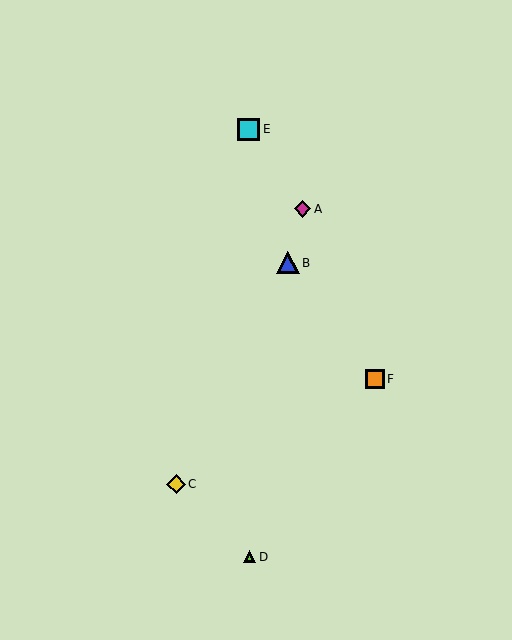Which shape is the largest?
The blue triangle (labeled B) is the largest.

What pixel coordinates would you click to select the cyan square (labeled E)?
Click at (248, 129) to select the cyan square E.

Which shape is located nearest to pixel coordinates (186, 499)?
The yellow diamond (labeled C) at (176, 484) is nearest to that location.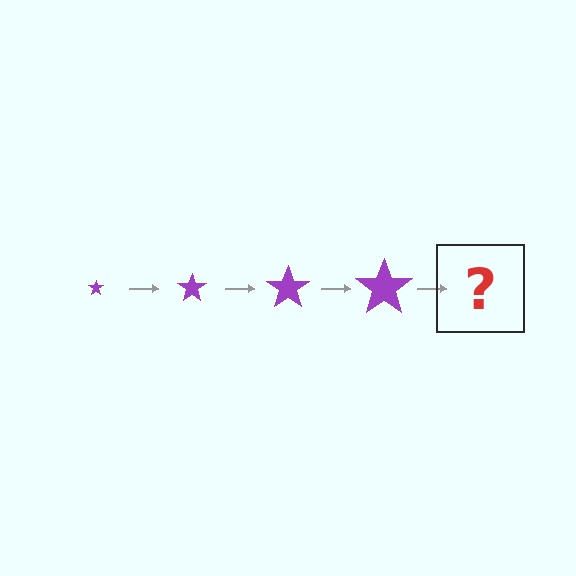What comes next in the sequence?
The next element should be a purple star, larger than the previous one.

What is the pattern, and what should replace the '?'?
The pattern is that the star gets progressively larger each step. The '?' should be a purple star, larger than the previous one.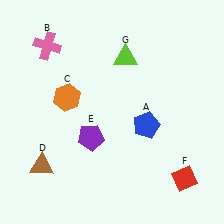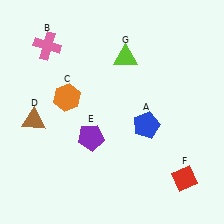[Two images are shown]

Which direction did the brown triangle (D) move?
The brown triangle (D) moved up.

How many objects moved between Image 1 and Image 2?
1 object moved between the two images.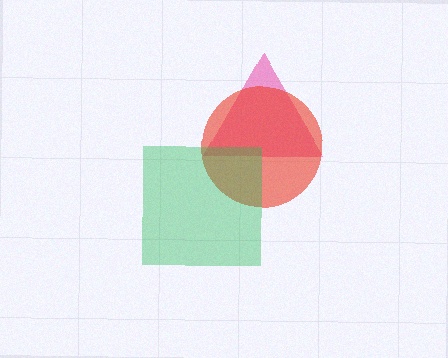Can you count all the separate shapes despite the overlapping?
Yes, there are 3 separate shapes.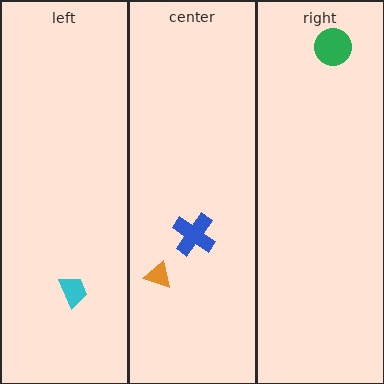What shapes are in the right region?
The green circle.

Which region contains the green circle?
The right region.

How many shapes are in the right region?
1.